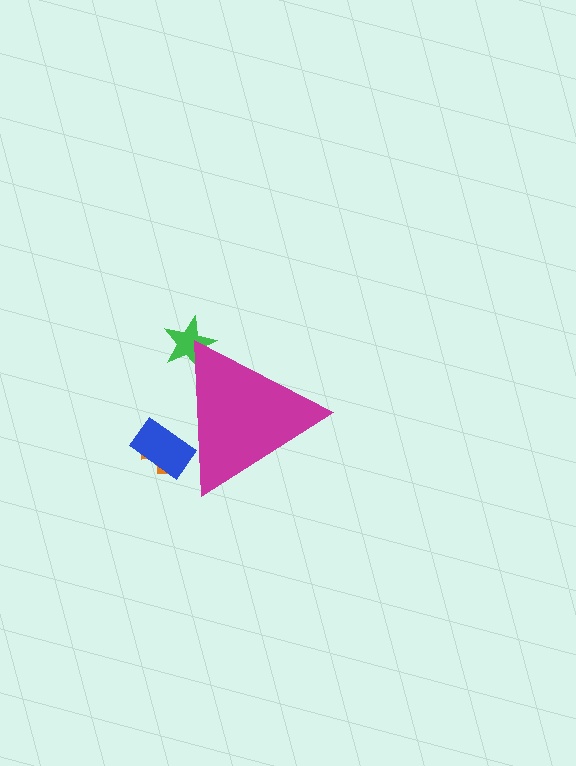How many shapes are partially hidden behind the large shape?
3 shapes are partially hidden.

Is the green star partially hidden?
Yes, the green star is partially hidden behind the magenta triangle.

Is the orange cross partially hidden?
Yes, the orange cross is partially hidden behind the magenta triangle.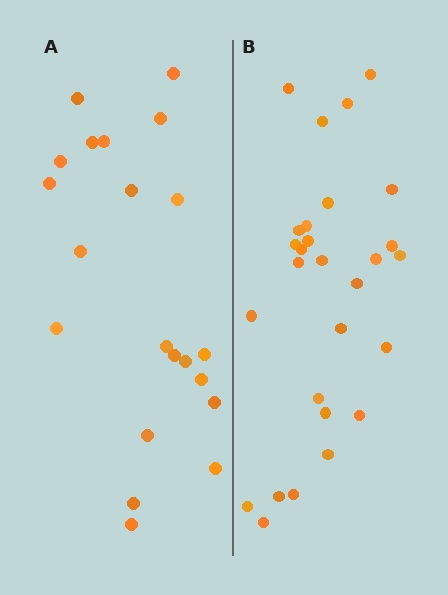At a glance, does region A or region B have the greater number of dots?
Region B (the right region) has more dots.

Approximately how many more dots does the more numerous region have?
Region B has roughly 8 or so more dots than region A.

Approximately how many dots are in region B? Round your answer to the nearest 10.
About 30 dots. (The exact count is 28, which rounds to 30.)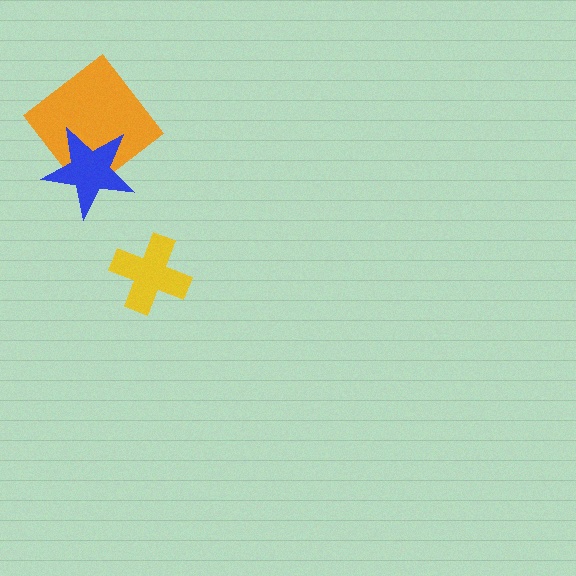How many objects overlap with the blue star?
1 object overlaps with the blue star.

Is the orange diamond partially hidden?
Yes, it is partially covered by another shape.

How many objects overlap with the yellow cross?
0 objects overlap with the yellow cross.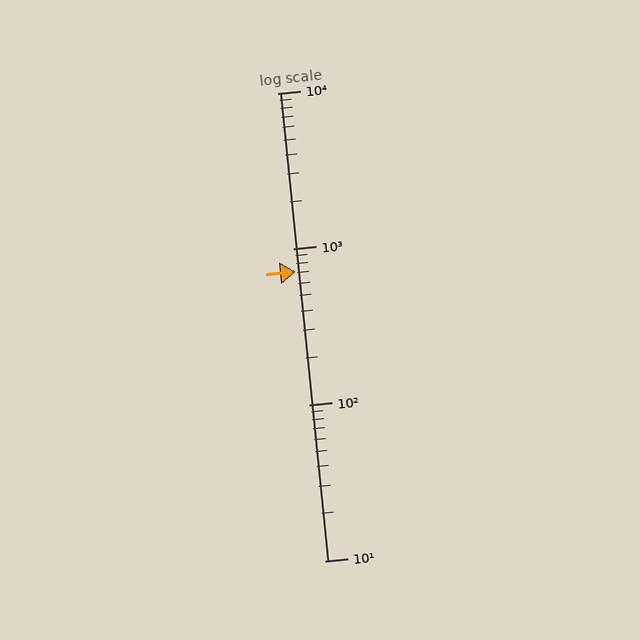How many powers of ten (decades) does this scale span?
The scale spans 3 decades, from 10 to 10000.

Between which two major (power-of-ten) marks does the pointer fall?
The pointer is between 100 and 1000.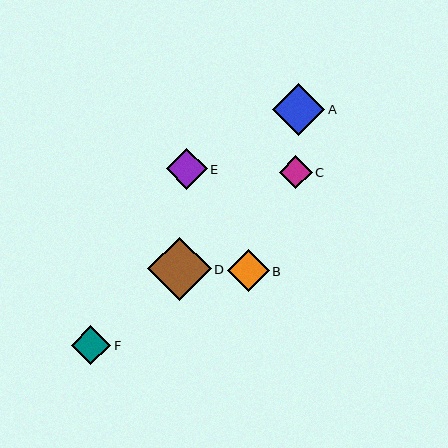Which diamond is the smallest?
Diamond C is the smallest with a size of approximately 33 pixels.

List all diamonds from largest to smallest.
From largest to smallest: D, A, B, E, F, C.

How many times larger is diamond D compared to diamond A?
Diamond D is approximately 1.2 times the size of diamond A.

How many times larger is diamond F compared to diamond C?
Diamond F is approximately 1.2 times the size of diamond C.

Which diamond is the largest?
Diamond D is the largest with a size of approximately 63 pixels.